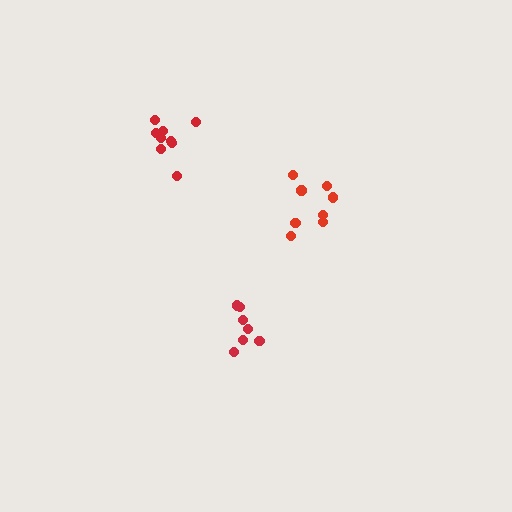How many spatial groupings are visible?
There are 3 spatial groupings.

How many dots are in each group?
Group 1: 7 dots, Group 2: 9 dots, Group 3: 8 dots (24 total).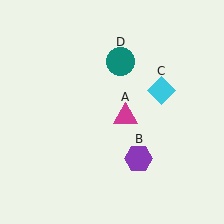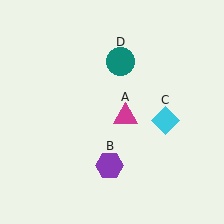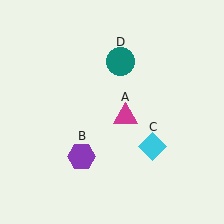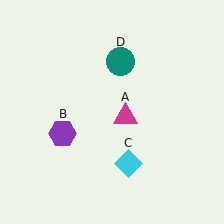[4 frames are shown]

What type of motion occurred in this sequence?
The purple hexagon (object B), cyan diamond (object C) rotated clockwise around the center of the scene.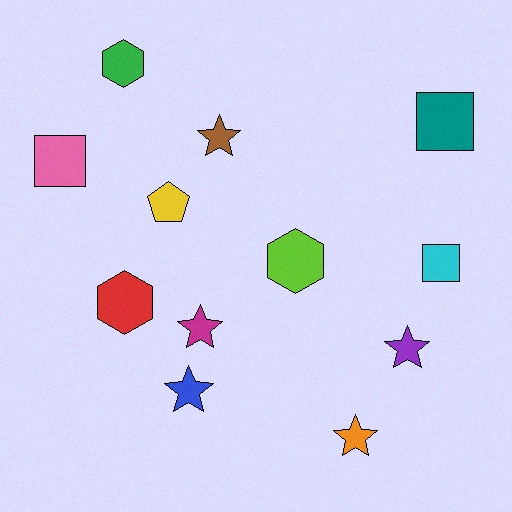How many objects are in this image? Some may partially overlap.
There are 12 objects.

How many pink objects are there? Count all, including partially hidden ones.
There is 1 pink object.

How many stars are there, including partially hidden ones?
There are 5 stars.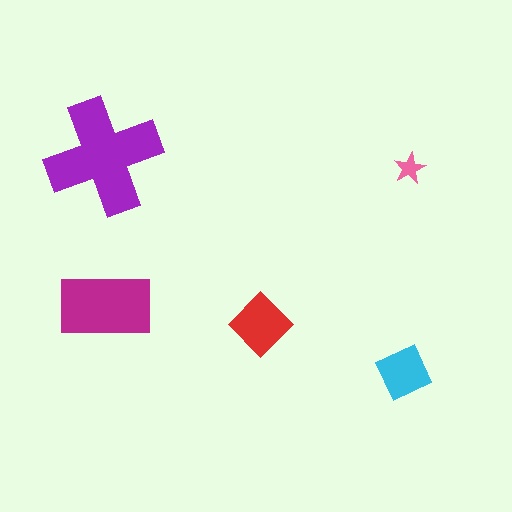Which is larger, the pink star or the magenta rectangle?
The magenta rectangle.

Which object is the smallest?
The pink star.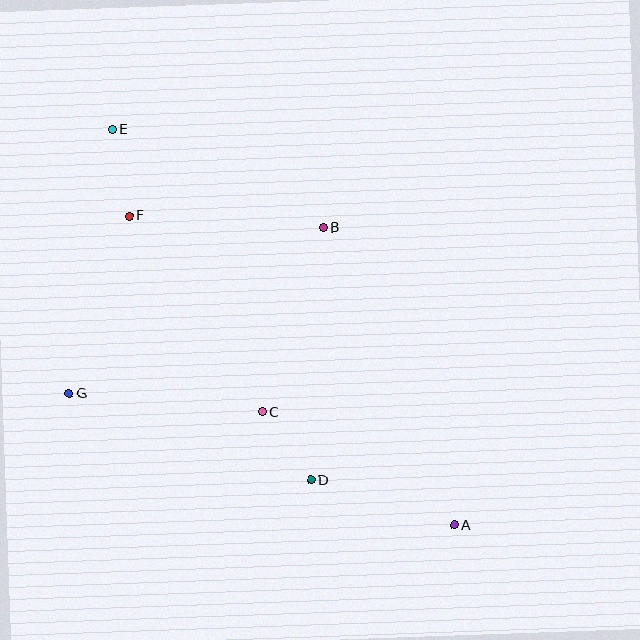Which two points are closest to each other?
Points C and D are closest to each other.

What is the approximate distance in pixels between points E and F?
The distance between E and F is approximately 88 pixels.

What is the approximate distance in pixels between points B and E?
The distance between B and E is approximately 233 pixels.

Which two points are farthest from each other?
Points A and E are farthest from each other.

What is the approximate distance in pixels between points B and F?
The distance between B and F is approximately 194 pixels.